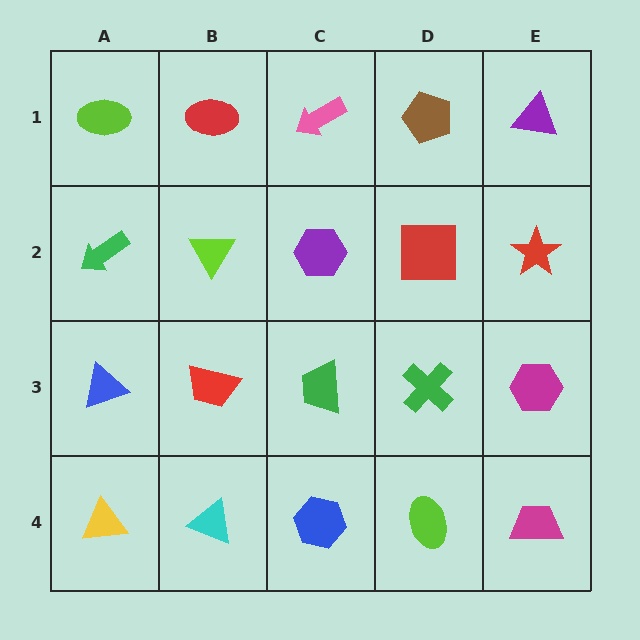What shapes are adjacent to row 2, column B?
A red ellipse (row 1, column B), a red trapezoid (row 3, column B), a green arrow (row 2, column A), a purple hexagon (row 2, column C).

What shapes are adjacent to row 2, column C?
A pink arrow (row 1, column C), a green trapezoid (row 3, column C), a lime triangle (row 2, column B), a red square (row 2, column D).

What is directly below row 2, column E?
A magenta hexagon.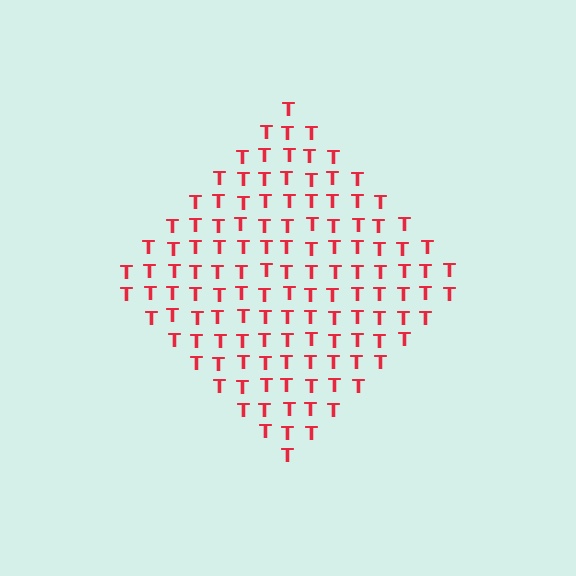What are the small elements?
The small elements are letter T's.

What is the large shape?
The large shape is a diamond.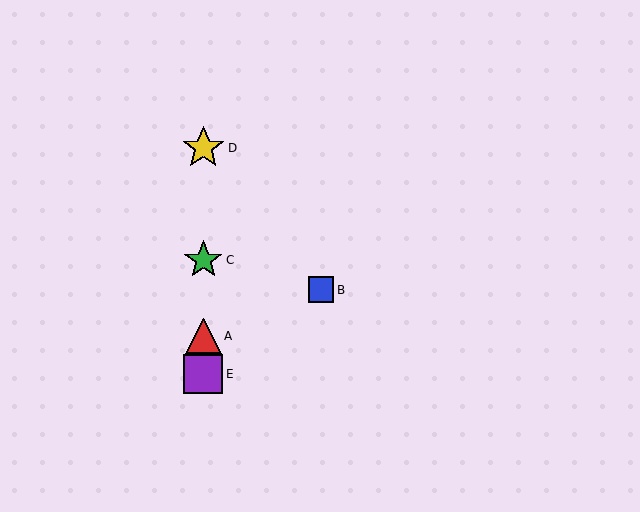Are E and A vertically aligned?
Yes, both are at x≈203.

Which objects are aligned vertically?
Objects A, C, D, E are aligned vertically.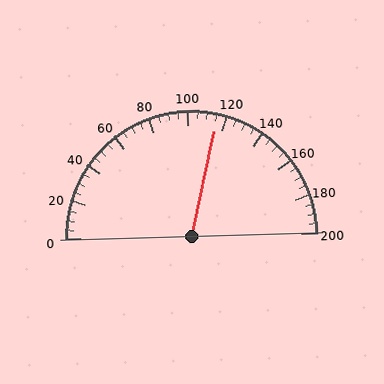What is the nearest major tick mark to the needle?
The nearest major tick mark is 120.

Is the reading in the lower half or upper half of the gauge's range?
The reading is in the upper half of the range (0 to 200).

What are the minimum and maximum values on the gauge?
The gauge ranges from 0 to 200.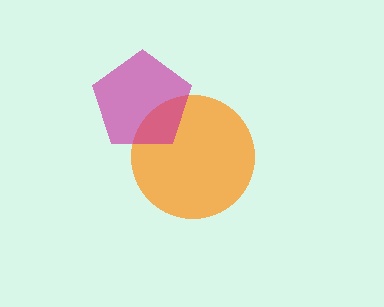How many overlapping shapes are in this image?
There are 2 overlapping shapes in the image.